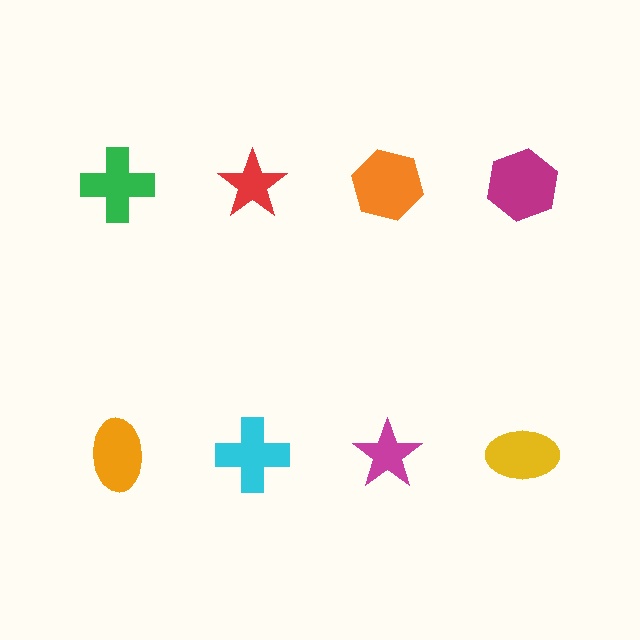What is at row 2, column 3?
A magenta star.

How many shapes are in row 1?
4 shapes.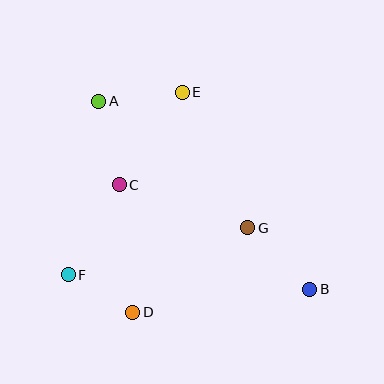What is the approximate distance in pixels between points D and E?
The distance between D and E is approximately 225 pixels.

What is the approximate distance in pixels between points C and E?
The distance between C and E is approximately 112 pixels.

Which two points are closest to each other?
Points D and F are closest to each other.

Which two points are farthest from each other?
Points A and B are farthest from each other.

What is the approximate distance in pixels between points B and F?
The distance between B and F is approximately 242 pixels.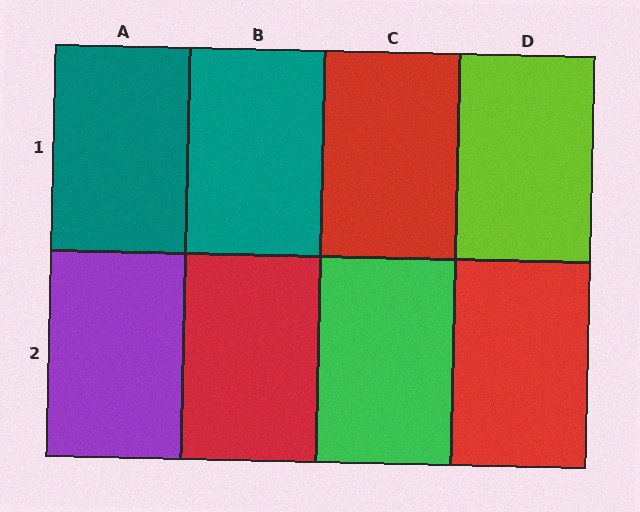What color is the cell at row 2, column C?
Green.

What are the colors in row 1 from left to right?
Teal, teal, red, lime.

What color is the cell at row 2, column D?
Red.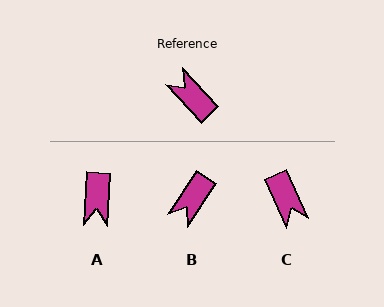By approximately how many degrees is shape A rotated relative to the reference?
Approximately 134 degrees counter-clockwise.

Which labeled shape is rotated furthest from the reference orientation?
C, about 162 degrees away.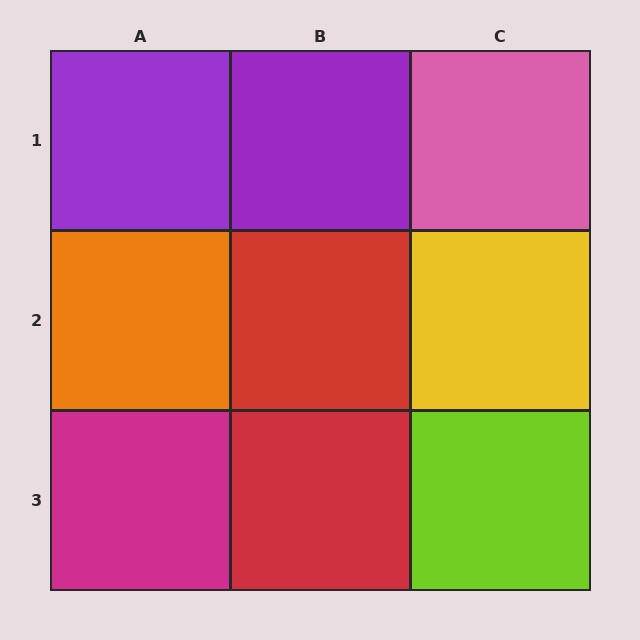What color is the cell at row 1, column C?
Pink.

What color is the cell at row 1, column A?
Purple.